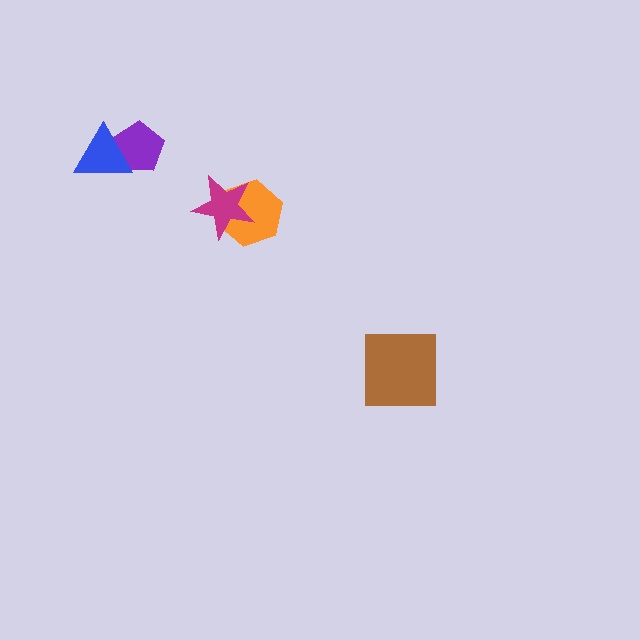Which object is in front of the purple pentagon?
The blue triangle is in front of the purple pentagon.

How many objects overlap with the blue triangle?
1 object overlaps with the blue triangle.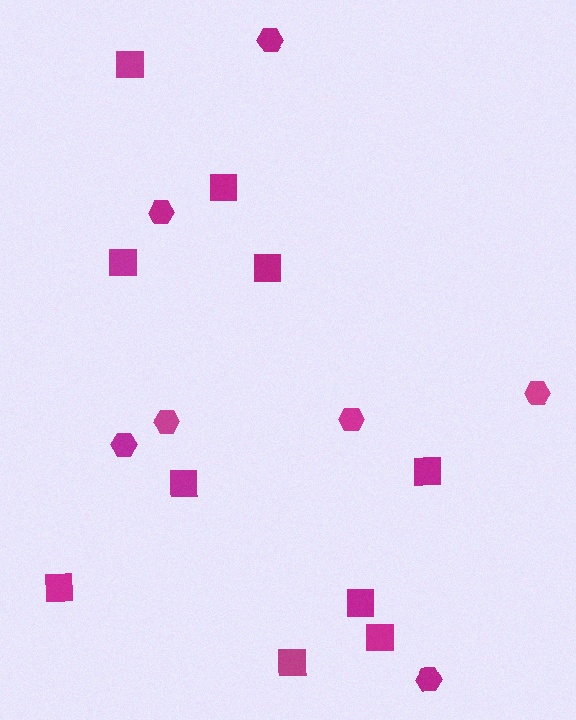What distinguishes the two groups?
There are 2 groups: one group of squares (10) and one group of hexagons (7).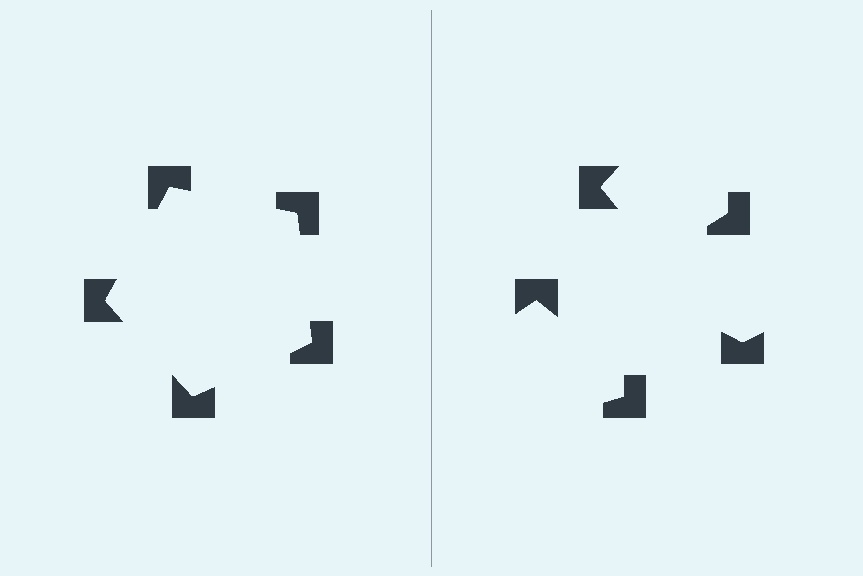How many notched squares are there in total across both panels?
10 — 5 on each side.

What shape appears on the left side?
An illusory pentagon.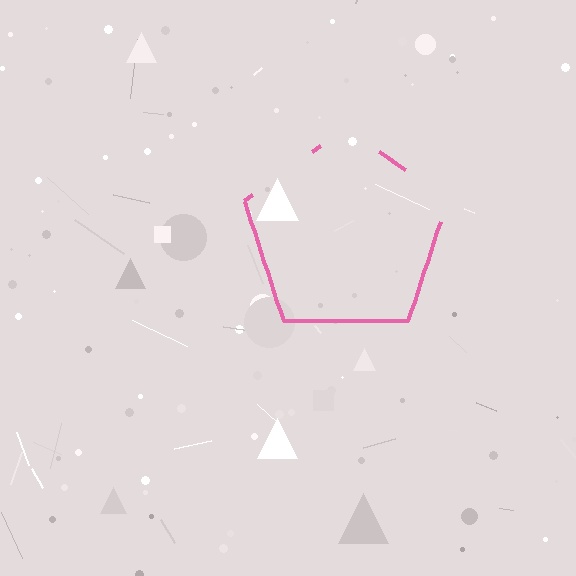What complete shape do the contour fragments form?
The contour fragments form a pentagon.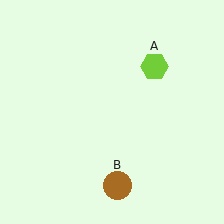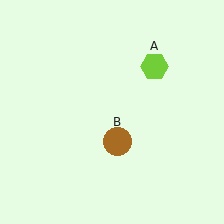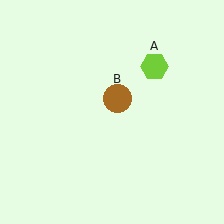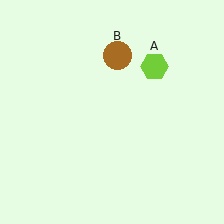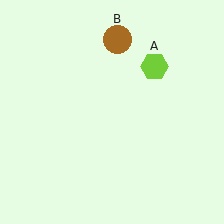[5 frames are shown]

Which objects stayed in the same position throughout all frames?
Lime hexagon (object A) remained stationary.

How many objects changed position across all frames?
1 object changed position: brown circle (object B).